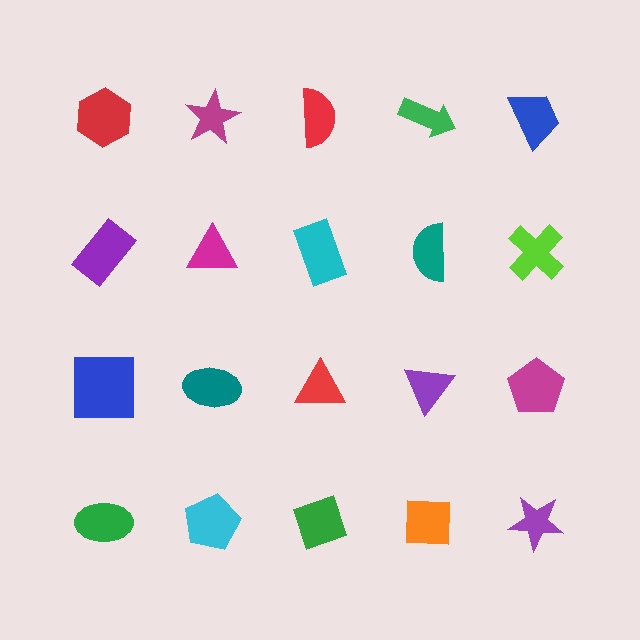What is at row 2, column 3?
A cyan rectangle.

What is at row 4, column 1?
A green ellipse.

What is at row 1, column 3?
A red semicircle.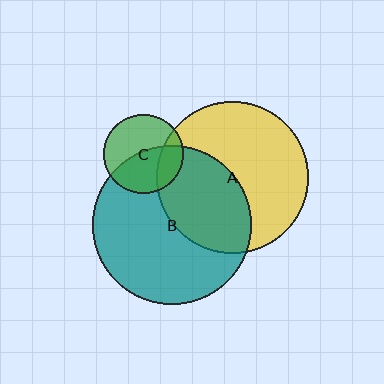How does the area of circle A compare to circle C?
Approximately 3.7 times.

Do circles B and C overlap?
Yes.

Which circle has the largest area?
Circle B (teal).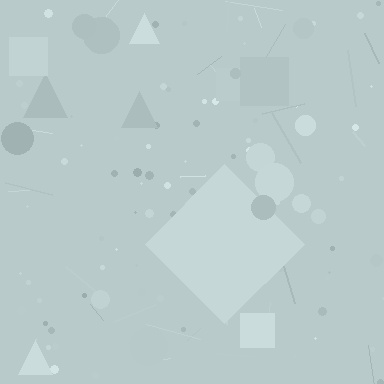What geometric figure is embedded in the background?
A diamond is embedded in the background.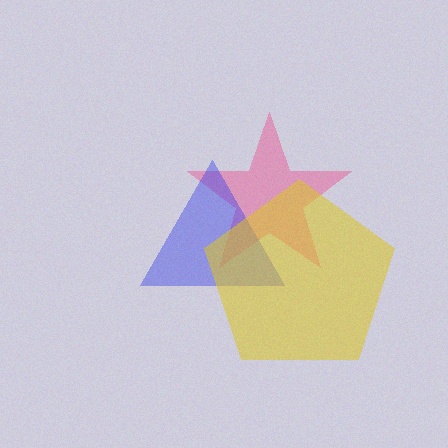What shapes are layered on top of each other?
The layered shapes are: a pink star, a blue triangle, a yellow pentagon.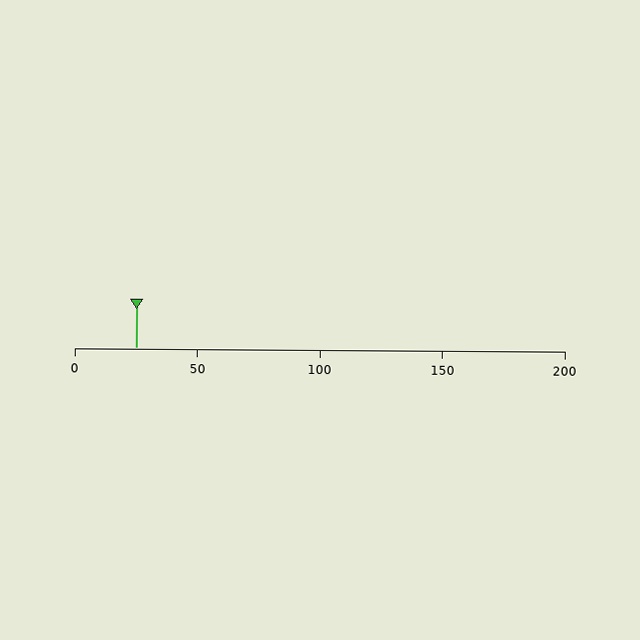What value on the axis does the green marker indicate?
The marker indicates approximately 25.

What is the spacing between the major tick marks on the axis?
The major ticks are spaced 50 apart.